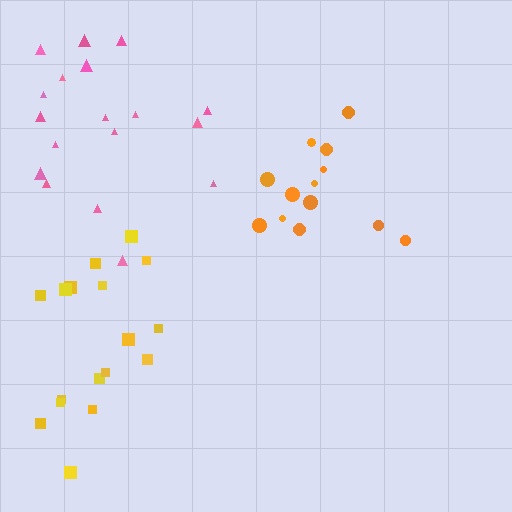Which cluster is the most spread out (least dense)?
Pink.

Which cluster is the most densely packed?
Orange.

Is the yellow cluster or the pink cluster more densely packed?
Yellow.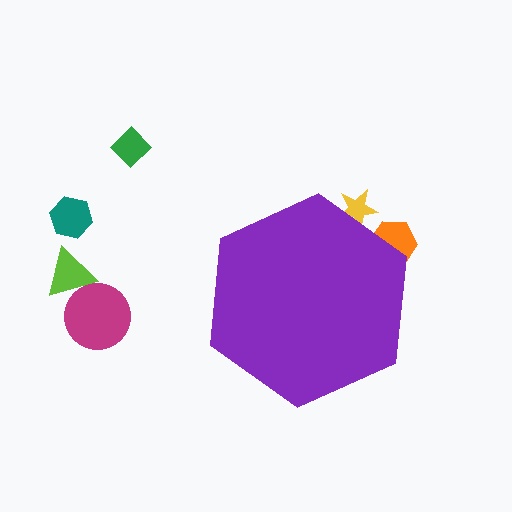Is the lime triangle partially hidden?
No, the lime triangle is fully visible.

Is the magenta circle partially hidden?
No, the magenta circle is fully visible.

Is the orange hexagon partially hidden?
Yes, the orange hexagon is partially hidden behind the purple hexagon.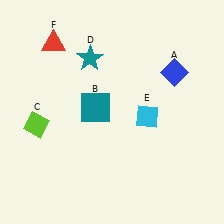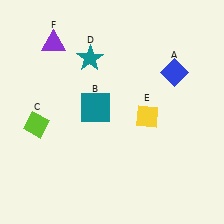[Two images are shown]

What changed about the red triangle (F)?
In Image 1, F is red. In Image 2, it changed to purple.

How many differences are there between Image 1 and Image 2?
There are 2 differences between the two images.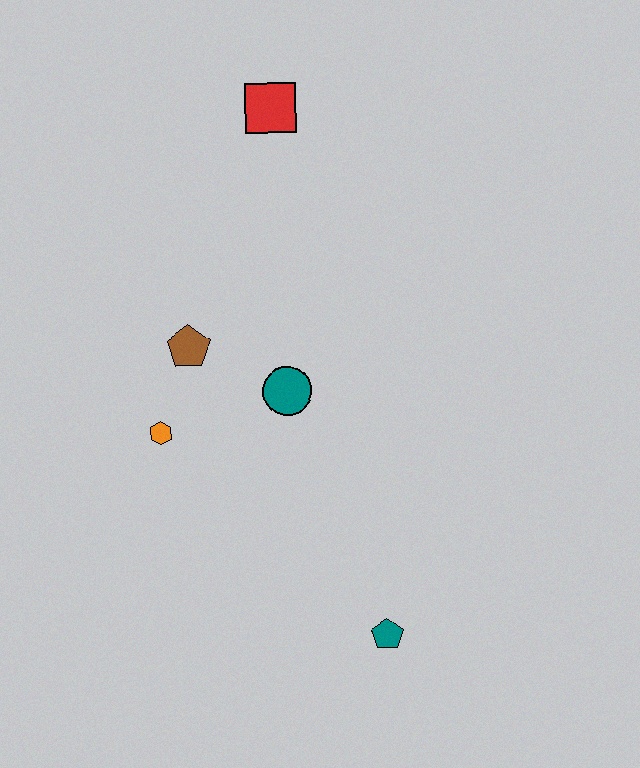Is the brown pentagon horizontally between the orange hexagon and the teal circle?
Yes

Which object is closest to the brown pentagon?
The orange hexagon is closest to the brown pentagon.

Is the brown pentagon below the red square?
Yes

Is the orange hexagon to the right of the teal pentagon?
No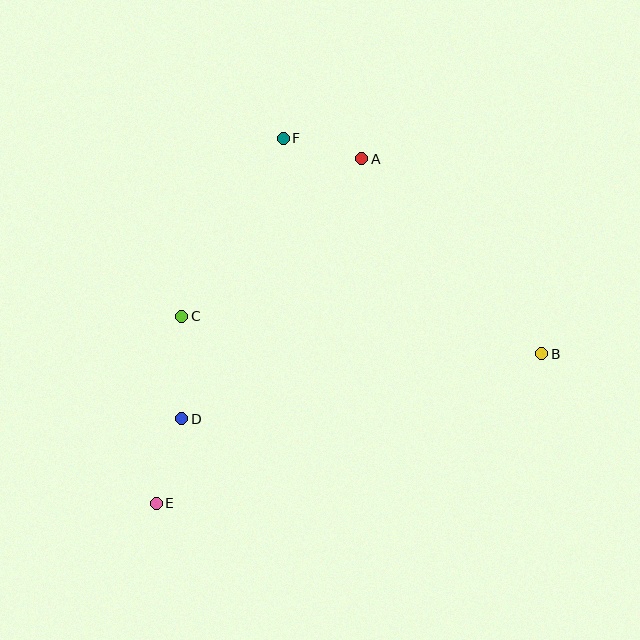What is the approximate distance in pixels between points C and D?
The distance between C and D is approximately 103 pixels.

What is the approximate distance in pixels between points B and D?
The distance between B and D is approximately 366 pixels.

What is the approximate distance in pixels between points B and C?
The distance between B and C is approximately 362 pixels.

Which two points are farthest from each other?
Points B and E are farthest from each other.